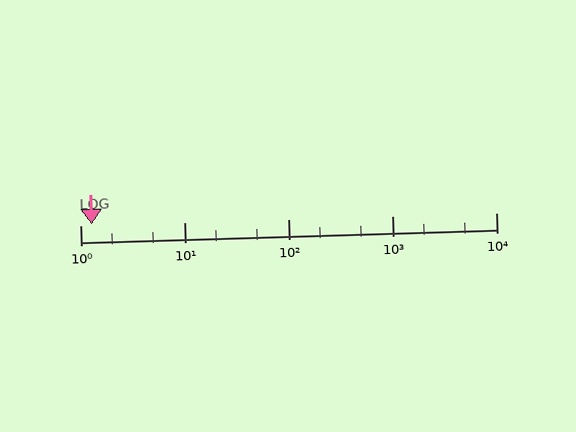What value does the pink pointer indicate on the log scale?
The pointer indicates approximately 1.3.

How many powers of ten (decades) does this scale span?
The scale spans 4 decades, from 1 to 10000.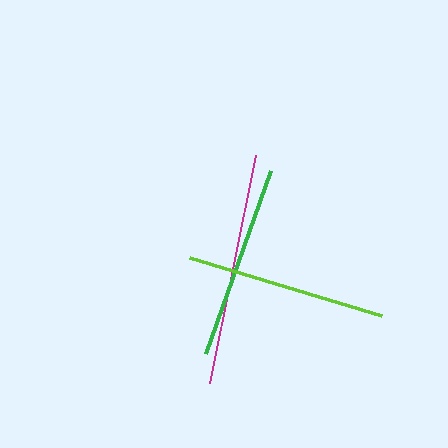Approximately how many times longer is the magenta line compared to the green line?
The magenta line is approximately 1.2 times the length of the green line.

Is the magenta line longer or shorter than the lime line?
The magenta line is longer than the lime line.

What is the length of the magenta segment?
The magenta segment is approximately 233 pixels long.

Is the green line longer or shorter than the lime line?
The lime line is longer than the green line.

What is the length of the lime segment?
The lime segment is approximately 201 pixels long.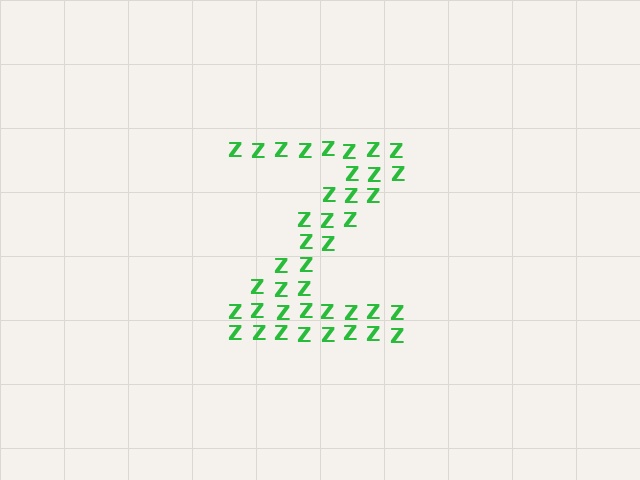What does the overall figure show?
The overall figure shows the letter Z.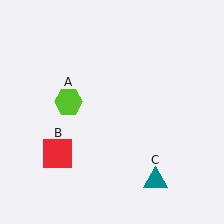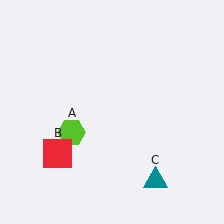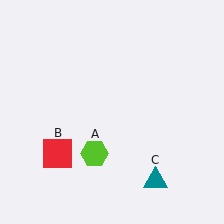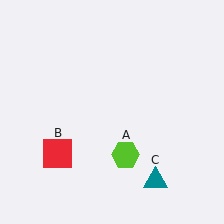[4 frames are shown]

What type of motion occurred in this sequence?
The lime hexagon (object A) rotated counterclockwise around the center of the scene.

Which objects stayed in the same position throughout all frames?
Red square (object B) and teal triangle (object C) remained stationary.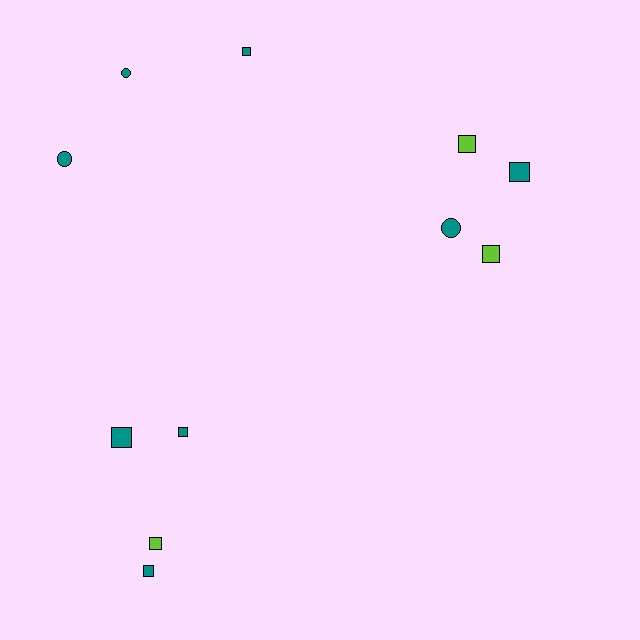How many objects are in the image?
There are 11 objects.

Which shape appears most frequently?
Square, with 8 objects.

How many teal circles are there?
There are 3 teal circles.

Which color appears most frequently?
Teal, with 8 objects.